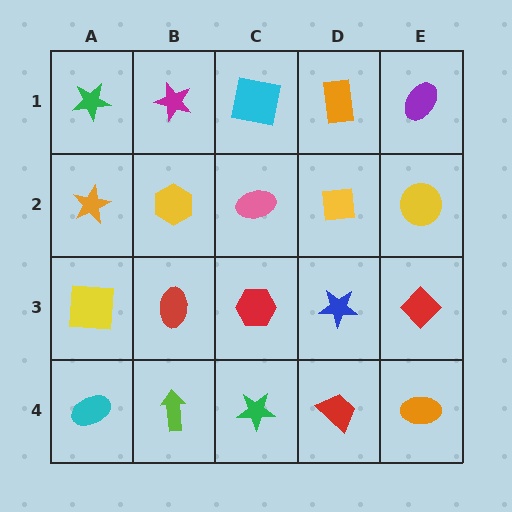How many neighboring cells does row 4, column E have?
2.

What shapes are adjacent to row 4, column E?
A red diamond (row 3, column E), a red trapezoid (row 4, column D).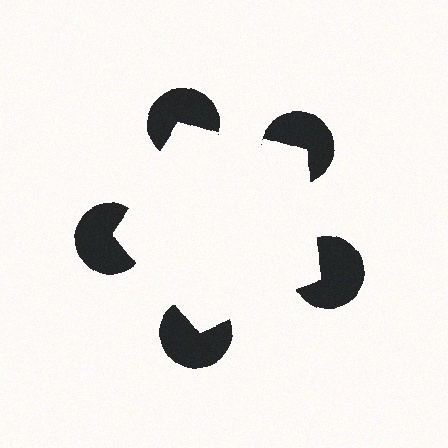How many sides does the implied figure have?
5 sides.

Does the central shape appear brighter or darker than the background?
It typically appears slightly brighter than the background, even though no actual brightness change is drawn.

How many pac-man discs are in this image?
There are 5 — one at each vertex of the illusory pentagon.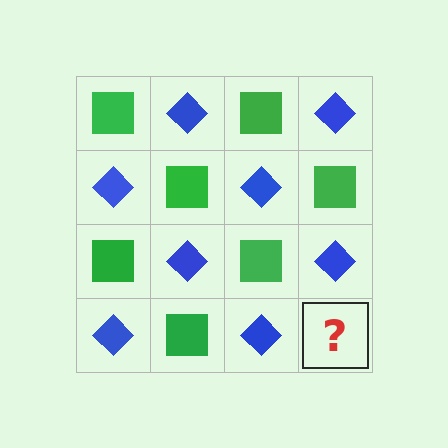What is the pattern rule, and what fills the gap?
The rule is that it alternates green square and blue diamond in a checkerboard pattern. The gap should be filled with a green square.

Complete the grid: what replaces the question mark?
The question mark should be replaced with a green square.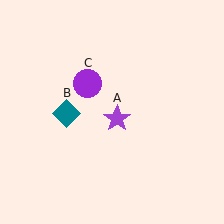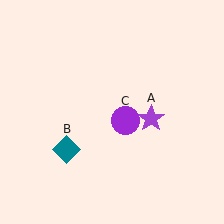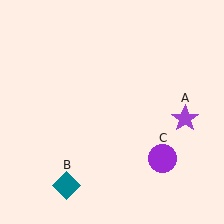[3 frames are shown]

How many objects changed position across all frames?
3 objects changed position: purple star (object A), teal diamond (object B), purple circle (object C).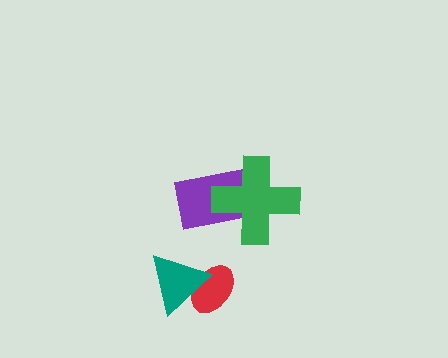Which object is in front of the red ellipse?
The teal triangle is in front of the red ellipse.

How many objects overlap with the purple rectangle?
1 object overlaps with the purple rectangle.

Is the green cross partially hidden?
No, no other shape covers it.